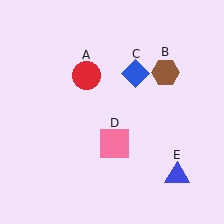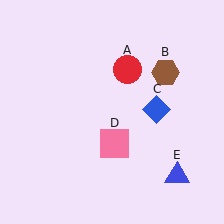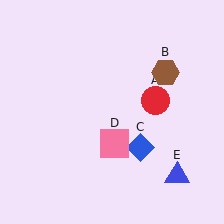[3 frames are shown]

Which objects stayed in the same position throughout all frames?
Brown hexagon (object B) and pink square (object D) and blue triangle (object E) remained stationary.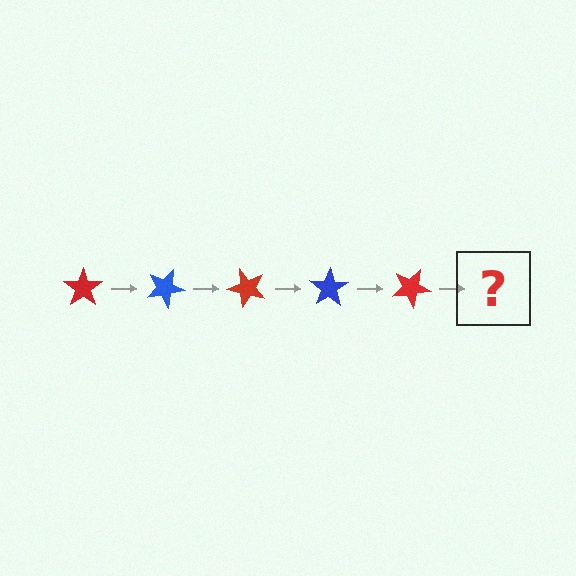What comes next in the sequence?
The next element should be a blue star, rotated 125 degrees from the start.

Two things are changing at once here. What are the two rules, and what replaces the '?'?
The two rules are that it rotates 25 degrees each step and the color cycles through red and blue. The '?' should be a blue star, rotated 125 degrees from the start.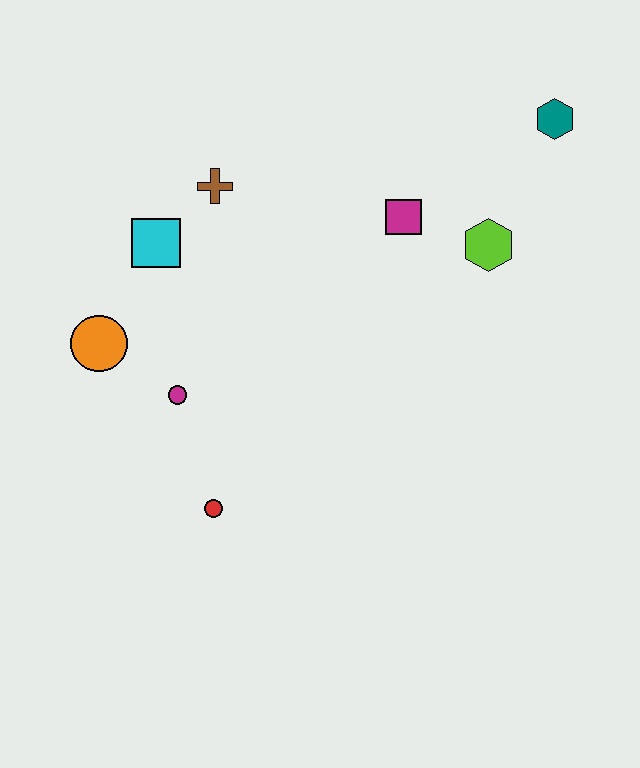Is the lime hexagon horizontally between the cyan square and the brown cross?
No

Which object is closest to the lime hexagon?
The magenta square is closest to the lime hexagon.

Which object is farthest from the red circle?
The teal hexagon is farthest from the red circle.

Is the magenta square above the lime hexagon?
Yes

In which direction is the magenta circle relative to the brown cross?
The magenta circle is below the brown cross.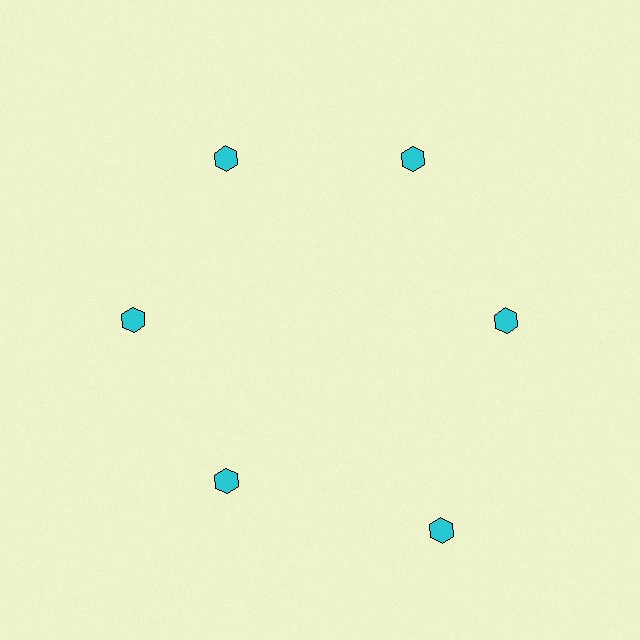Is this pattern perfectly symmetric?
No. The 6 cyan hexagons are arranged in a ring, but one element near the 5 o'clock position is pushed outward from the center, breaking the 6-fold rotational symmetry.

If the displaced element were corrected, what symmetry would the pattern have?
It would have 6-fold rotational symmetry — the pattern would map onto itself every 60 degrees.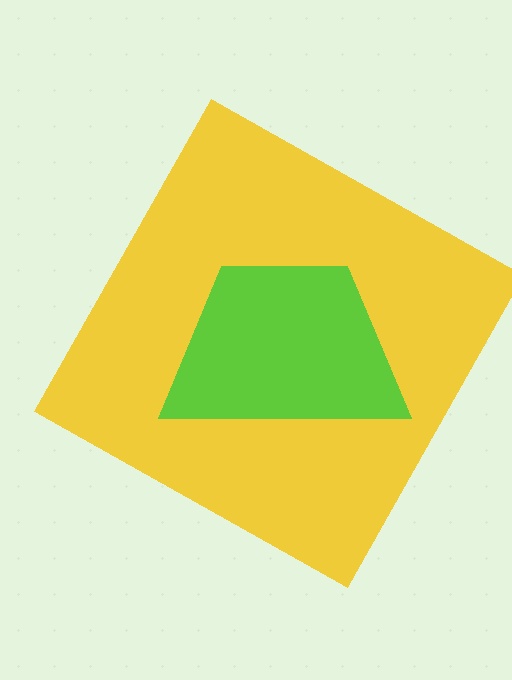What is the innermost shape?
The lime trapezoid.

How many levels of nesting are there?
2.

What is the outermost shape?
The yellow square.